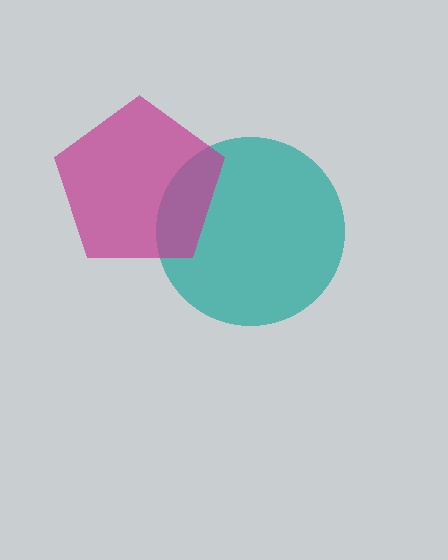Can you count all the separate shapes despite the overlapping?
Yes, there are 2 separate shapes.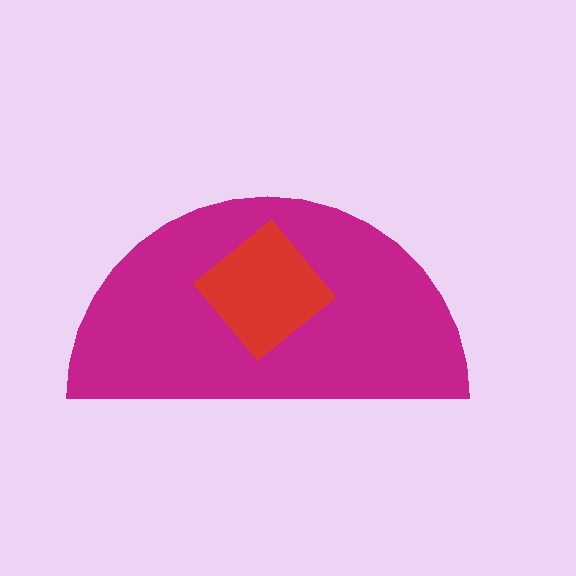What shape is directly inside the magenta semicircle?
The red diamond.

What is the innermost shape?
The red diamond.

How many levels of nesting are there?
2.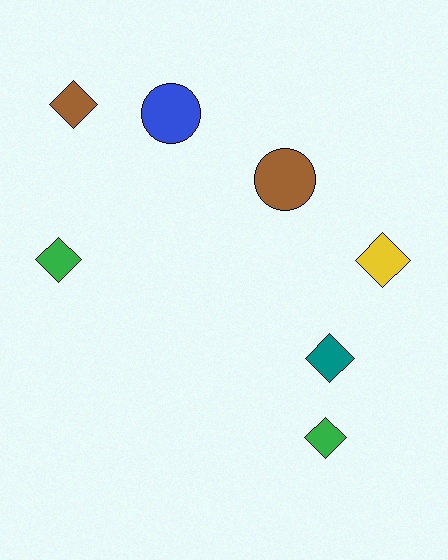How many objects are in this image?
There are 7 objects.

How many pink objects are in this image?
There are no pink objects.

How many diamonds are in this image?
There are 5 diamonds.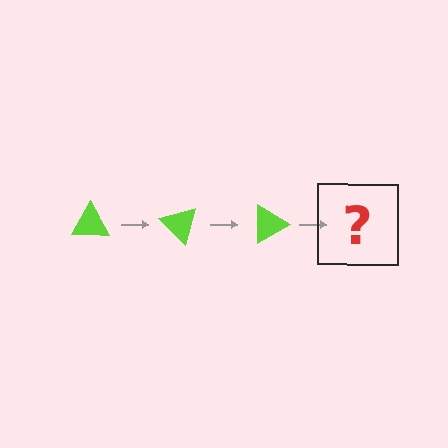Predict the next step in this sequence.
The next step is a lime triangle rotated 135 degrees.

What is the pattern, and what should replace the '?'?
The pattern is that the triangle rotates 45 degrees each step. The '?' should be a lime triangle rotated 135 degrees.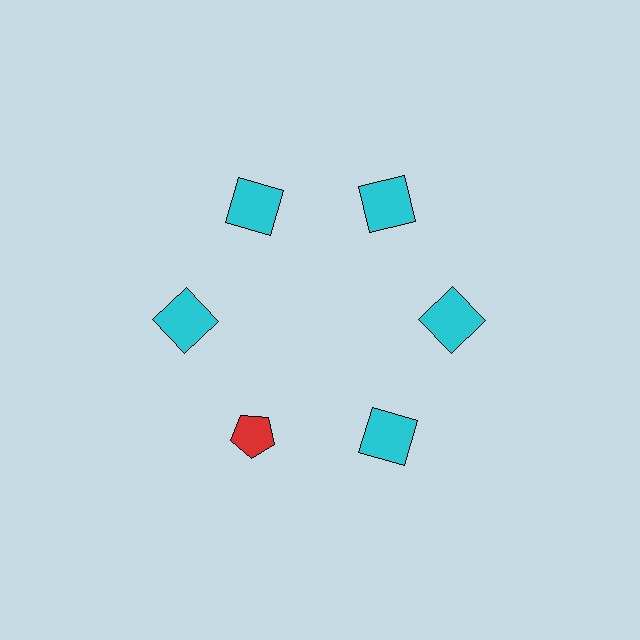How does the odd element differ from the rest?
It differs in both color (red instead of cyan) and shape (pentagon instead of square).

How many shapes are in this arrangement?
There are 6 shapes arranged in a ring pattern.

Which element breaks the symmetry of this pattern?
The red pentagon at roughly the 7 o'clock position breaks the symmetry. All other shapes are cyan squares.